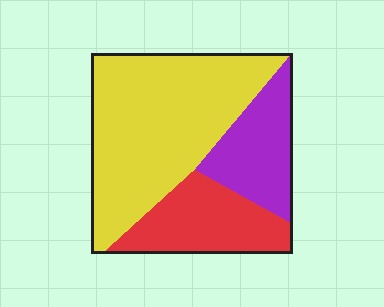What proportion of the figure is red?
Red covers about 25% of the figure.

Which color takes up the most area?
Yellow, at roughly 55%.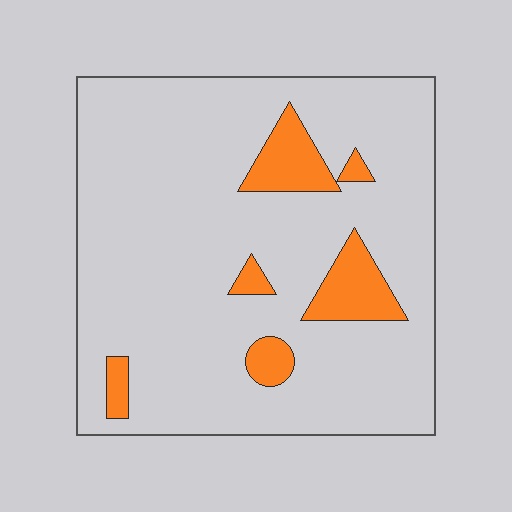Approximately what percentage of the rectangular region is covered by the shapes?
Approximately 10%.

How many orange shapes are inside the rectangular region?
6.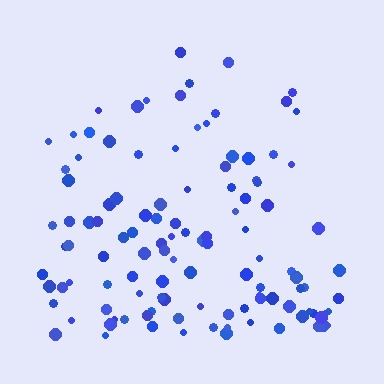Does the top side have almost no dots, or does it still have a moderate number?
Still a moderate number, just noticeably fewer than the bottom.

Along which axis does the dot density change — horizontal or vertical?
Vertical.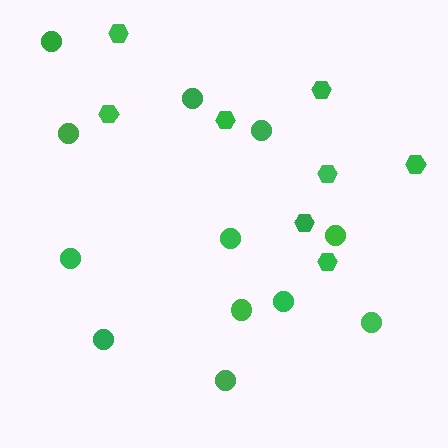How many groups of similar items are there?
There are 2 groups: one group of hexagons (8) and one group of circles (12).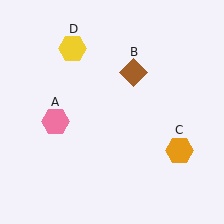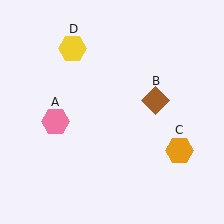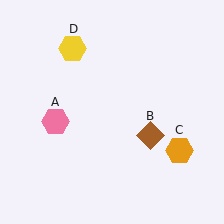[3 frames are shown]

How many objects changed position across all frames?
1 object changed position: brown diamond (object B).